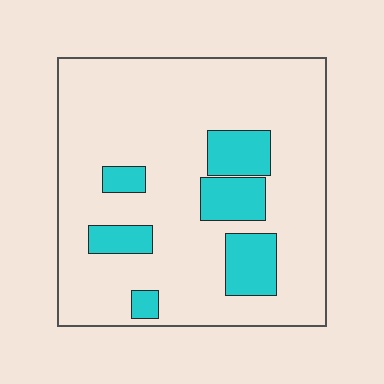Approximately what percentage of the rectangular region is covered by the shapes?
Approximately 20%.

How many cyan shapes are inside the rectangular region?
6.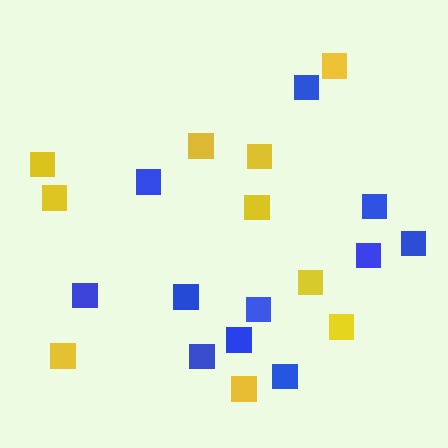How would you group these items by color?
There are 2 groups: one group of blue squares (11) and one group of yellow squares (10).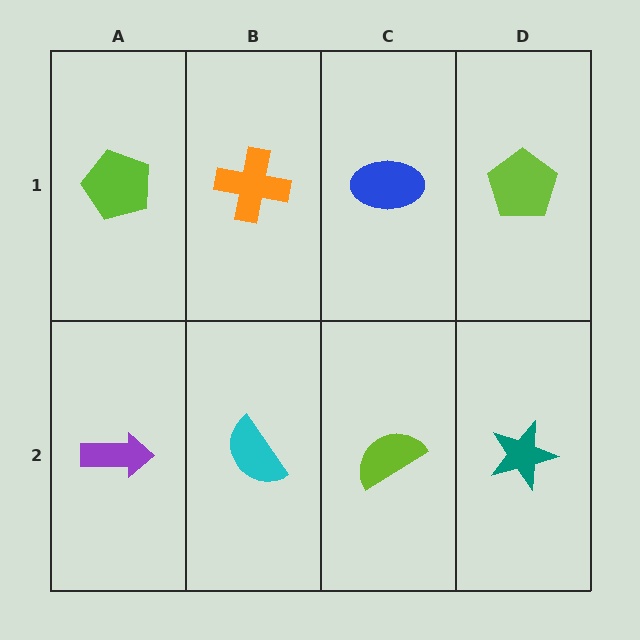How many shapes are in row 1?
4 shapes.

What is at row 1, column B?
An orange cross.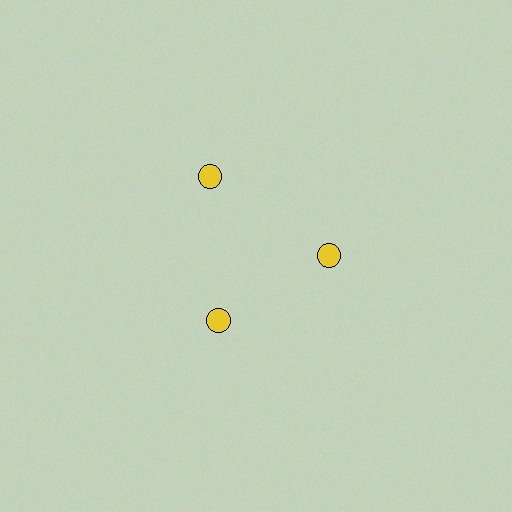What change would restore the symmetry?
The symmetry would be restored by moving it inward, back onto the ring so that all 3 circles sit at equal angles and equal distance from the center.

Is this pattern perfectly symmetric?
No. The 3 yellow circles are arranged in a ring, but one element near the 11 o'clock position is pushed outward from the center, breaking the 3-fold rotational symmetry.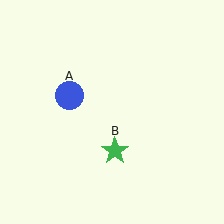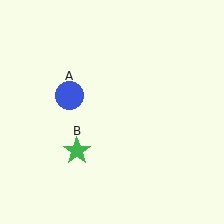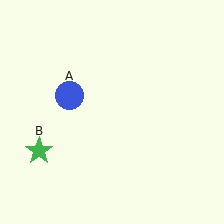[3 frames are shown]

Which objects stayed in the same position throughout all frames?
Blue circle (object A) remained stationary.